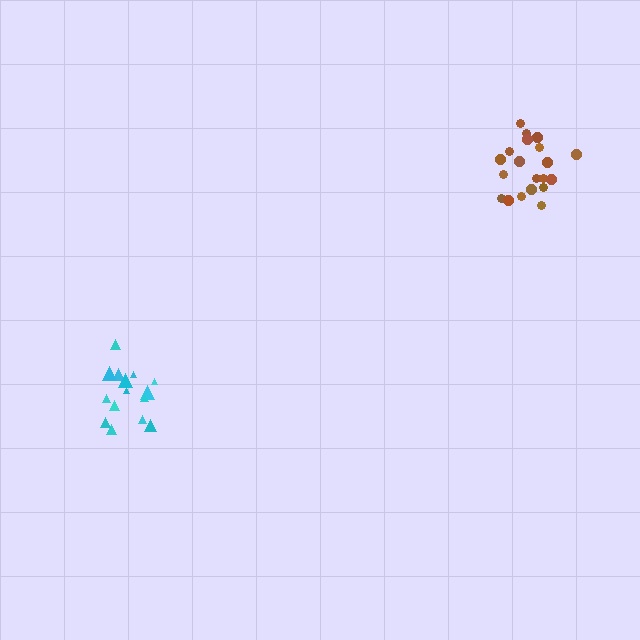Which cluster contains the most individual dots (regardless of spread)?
Brown (20).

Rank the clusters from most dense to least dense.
brown, cyan.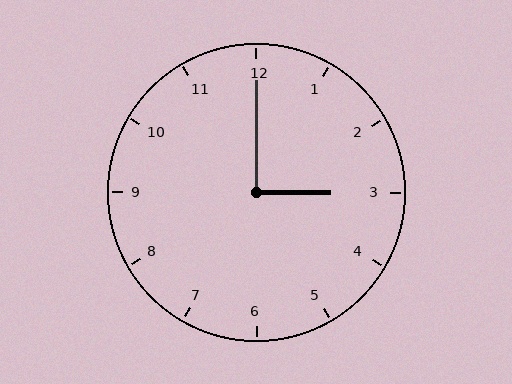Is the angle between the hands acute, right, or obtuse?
It is right.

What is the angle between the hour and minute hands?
Approximately 90 degrees.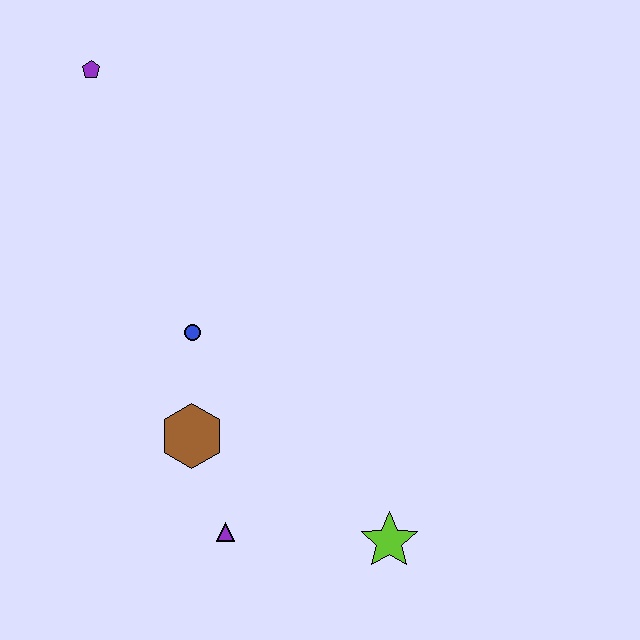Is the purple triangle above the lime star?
Yes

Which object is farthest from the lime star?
The purple pentagon is farthest from the lime star.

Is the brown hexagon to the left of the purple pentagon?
No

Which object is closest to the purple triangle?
The brown hexagon is closest to the purple triangle.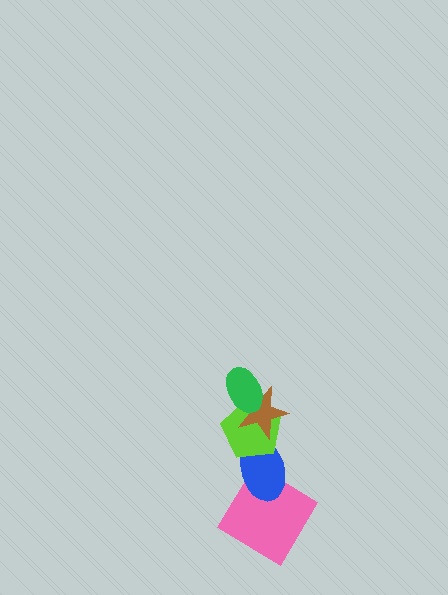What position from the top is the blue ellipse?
The blue ellipse is 4th from the top.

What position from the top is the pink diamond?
The pink diamond is 5th from the top.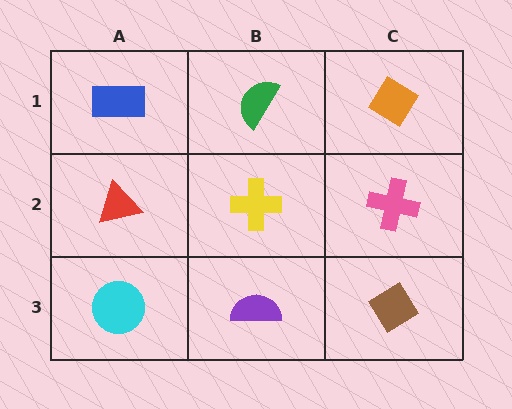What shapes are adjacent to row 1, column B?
A yellow cross (row 2, column B), a blue rectangle (row 1, column A), an orange diamond (row 1, column C).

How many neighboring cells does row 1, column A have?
2.